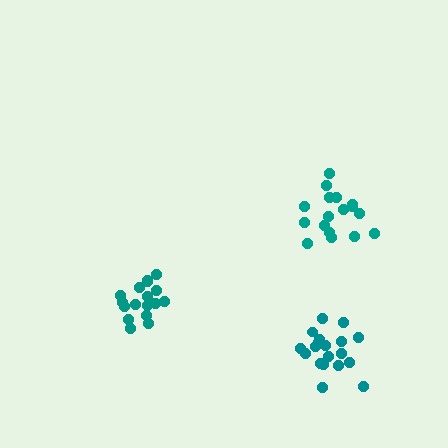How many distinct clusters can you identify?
There are 3 distinct clusters.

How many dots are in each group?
Group 1: 17 dots, Group 2: 17 dots, Group 3: 19 dots (53 total).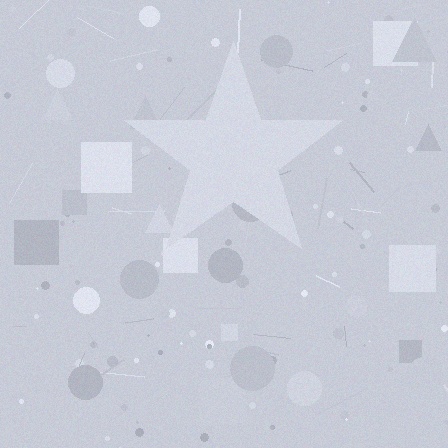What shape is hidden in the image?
A star is hidden in the image.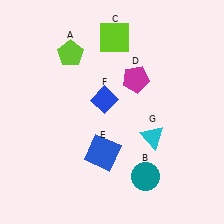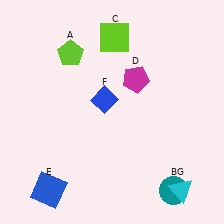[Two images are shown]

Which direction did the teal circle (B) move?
The teal circle (B) moved right.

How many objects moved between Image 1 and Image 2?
3 objects moved between the two images.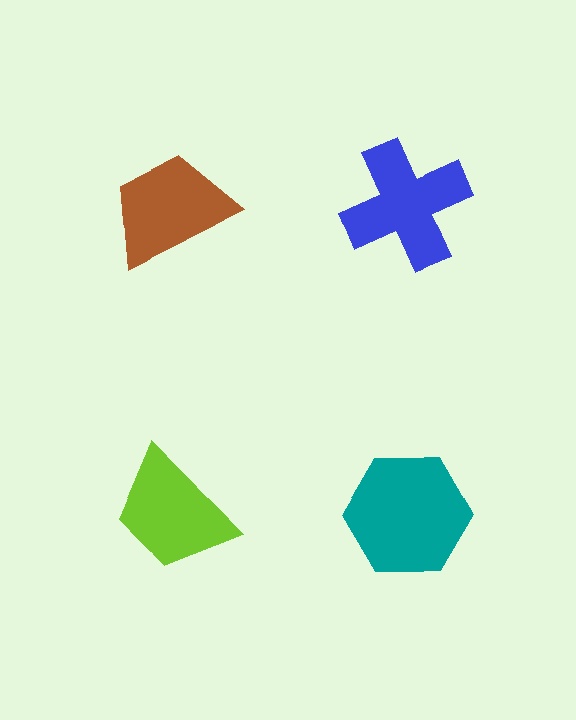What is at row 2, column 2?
A teal hexagon.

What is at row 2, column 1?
A lime trapezoid.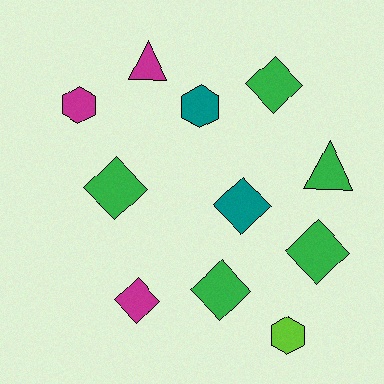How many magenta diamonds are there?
There is 1 magenta diamond.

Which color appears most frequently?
Green, with 5 objects.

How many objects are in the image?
There are 11 objects.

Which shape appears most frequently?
Diamond, with 6 objects.